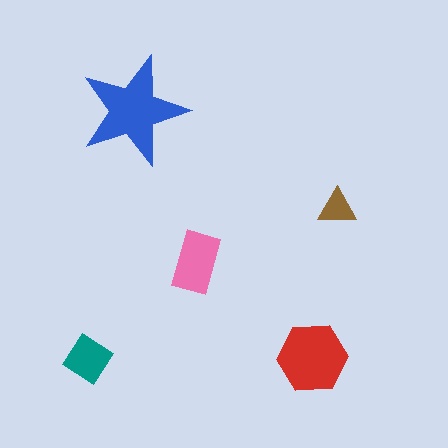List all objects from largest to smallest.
The blue star, the red hexagon, the pink rectangle, the teal diamond, the brown triangle.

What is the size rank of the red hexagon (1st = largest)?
2nd.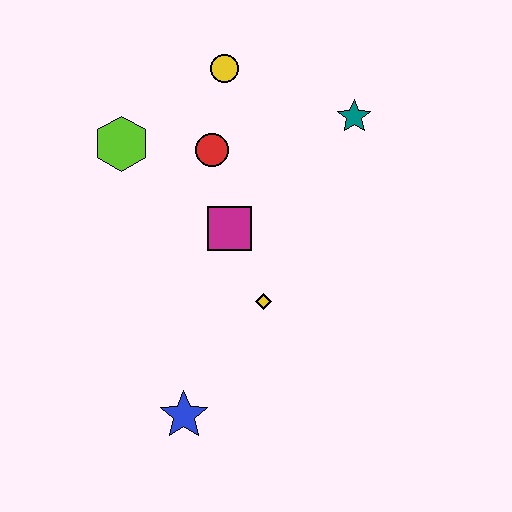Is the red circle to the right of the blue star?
Yes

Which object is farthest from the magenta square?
The blue star is farthest from the magenta square.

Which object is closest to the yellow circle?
The red circle is closest to the yellow circle.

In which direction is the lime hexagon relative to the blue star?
The lime hexagon is above the blue star.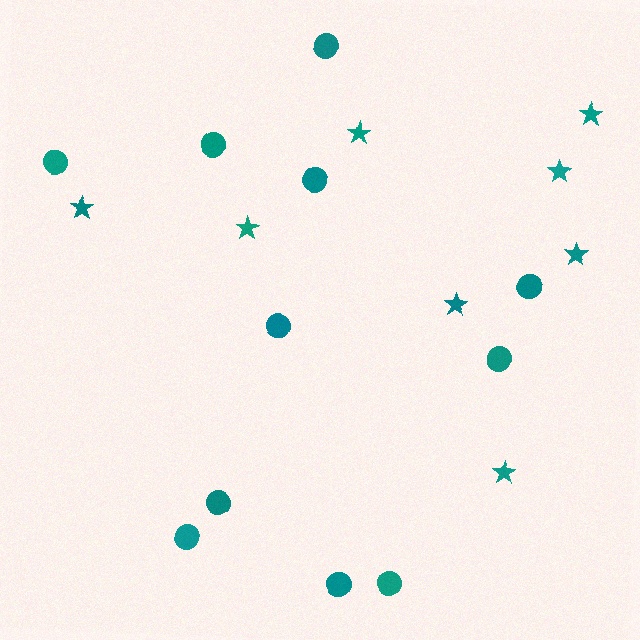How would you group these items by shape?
There are 2 groups: one group of circles (11) and one group of stars (8).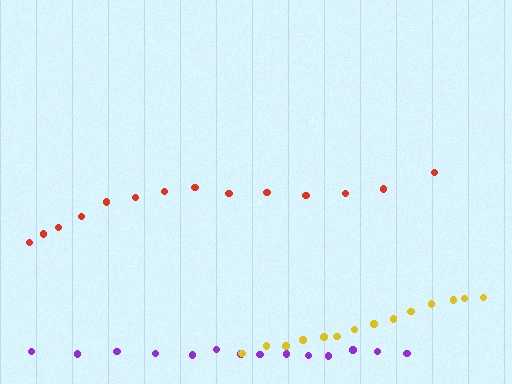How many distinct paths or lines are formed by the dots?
There are 3 distinct paths.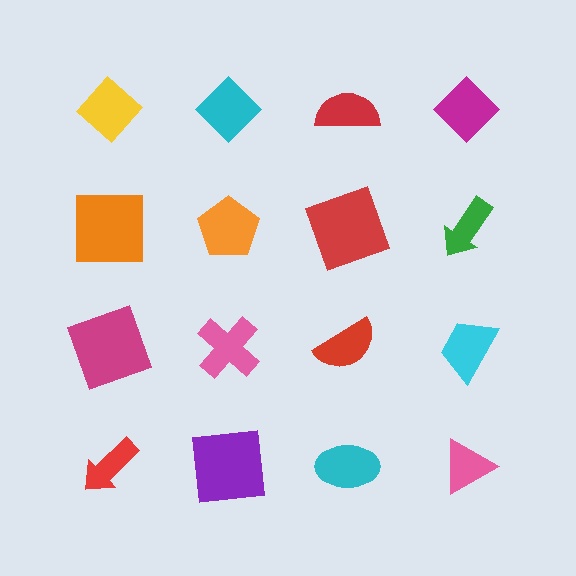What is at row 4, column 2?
A purple square.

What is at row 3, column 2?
A pink cross.